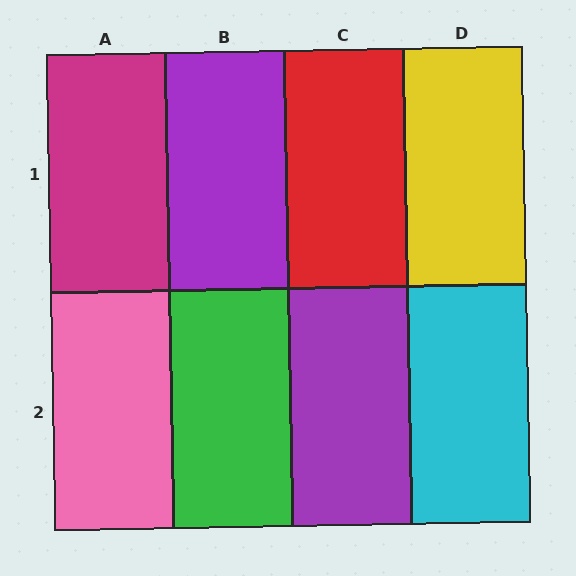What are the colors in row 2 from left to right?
Pink, green, purple, cyan.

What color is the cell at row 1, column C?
Red.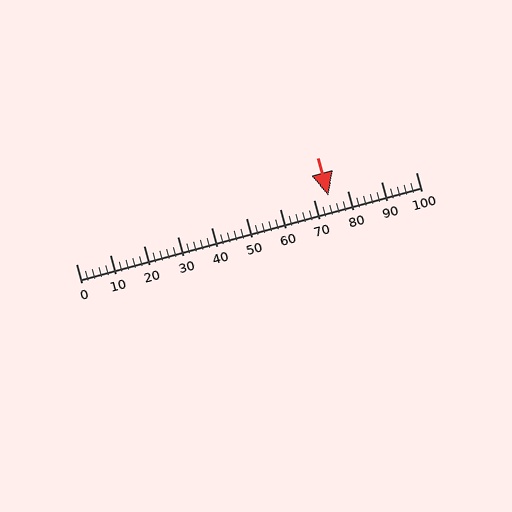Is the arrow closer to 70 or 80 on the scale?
The arrow is closer to 70.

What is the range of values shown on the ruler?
The ruler shows values from 0 to 100.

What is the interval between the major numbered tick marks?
The major tick marks are spaced 10 units apart.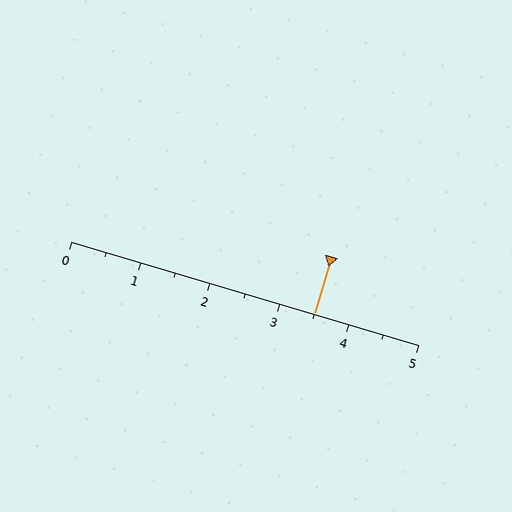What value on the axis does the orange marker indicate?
The marker indicates approximately 3.5.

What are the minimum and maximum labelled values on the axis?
The axis runs from 0 to 5.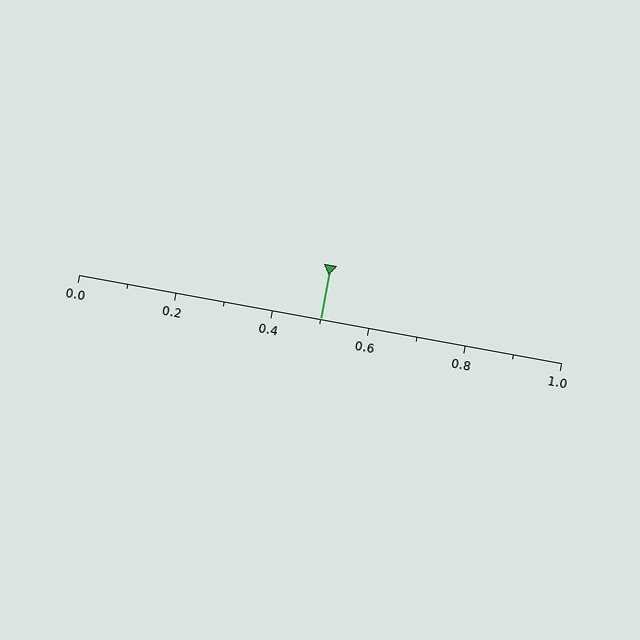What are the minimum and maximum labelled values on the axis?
The axis runs from 0.0 to 1.0.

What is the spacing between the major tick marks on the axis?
The major ticks are spaced 0.2 apart.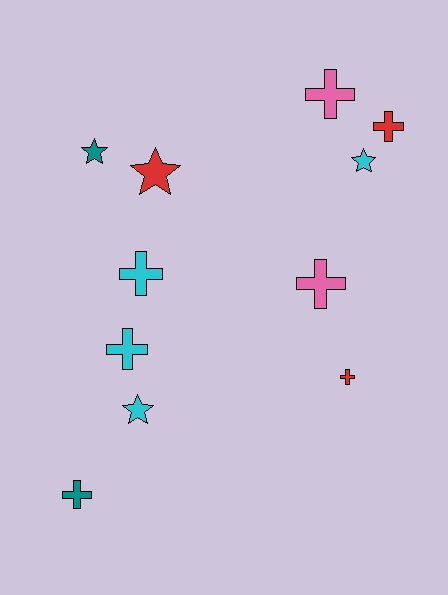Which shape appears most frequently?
Cross, with 7 objects.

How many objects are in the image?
There are 11 objects.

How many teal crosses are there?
There is 1 teal cross.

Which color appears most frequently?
Cyan, with 4 objects.